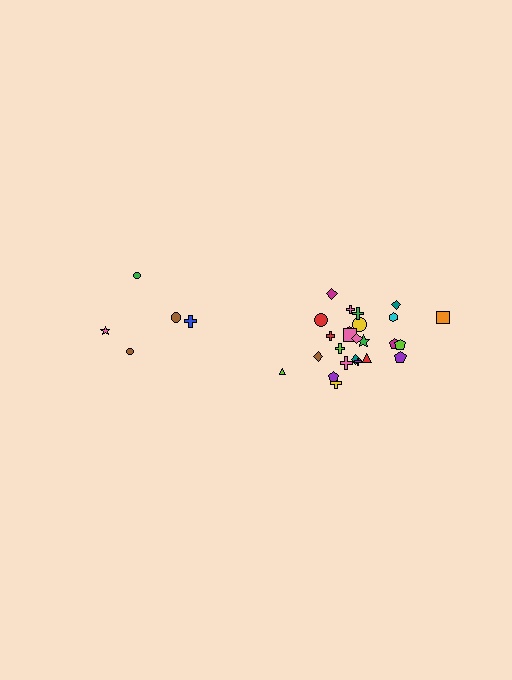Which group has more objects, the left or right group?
The right group.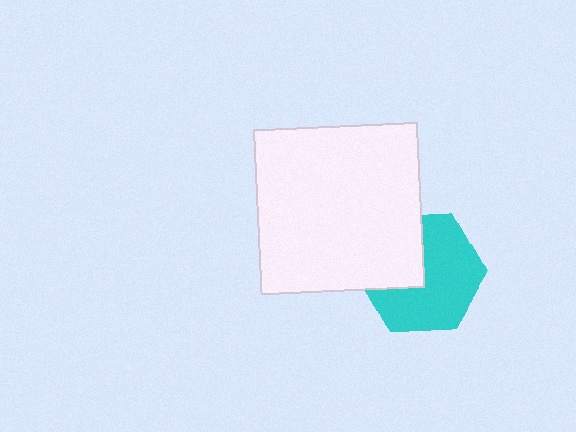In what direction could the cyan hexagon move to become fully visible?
The cyan hexagon could move toward the lower-right. That would shift it out from behind the white square entirely.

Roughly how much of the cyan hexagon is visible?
Most of it is visible (roughly 66%).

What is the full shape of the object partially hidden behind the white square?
The partially hidden object is a cyan hexagon.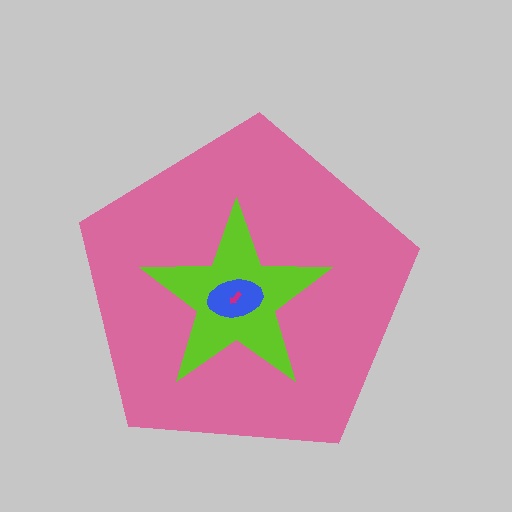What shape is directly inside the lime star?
The blue ellipse.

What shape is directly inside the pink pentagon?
The lime star.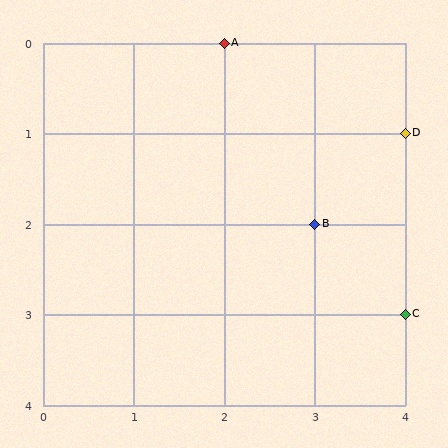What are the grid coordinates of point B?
Point B is at grid coordinates (3, 2).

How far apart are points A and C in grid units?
Points A and C are 2 columns and 3 rows apart (about 3.6 grid units diagonally).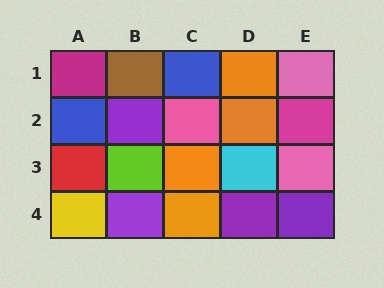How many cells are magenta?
2 cells are magenta.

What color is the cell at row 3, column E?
Pink.